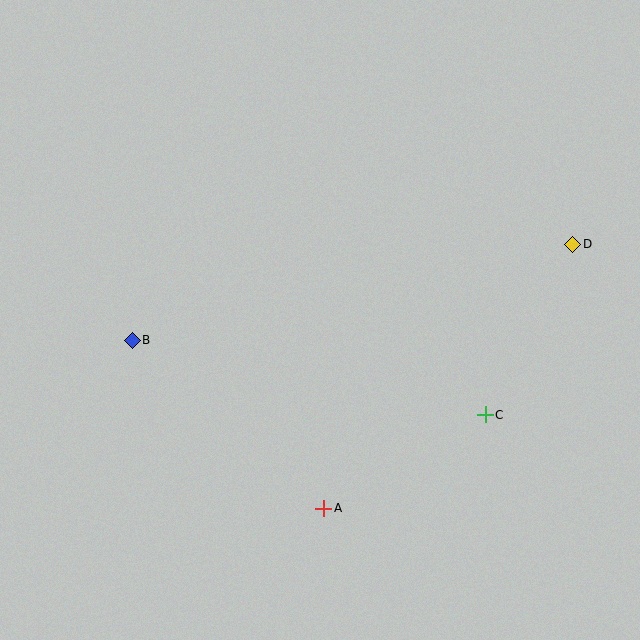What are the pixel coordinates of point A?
Point A is at (324, 508).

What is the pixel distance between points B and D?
The distance between B and D is 451 pixels.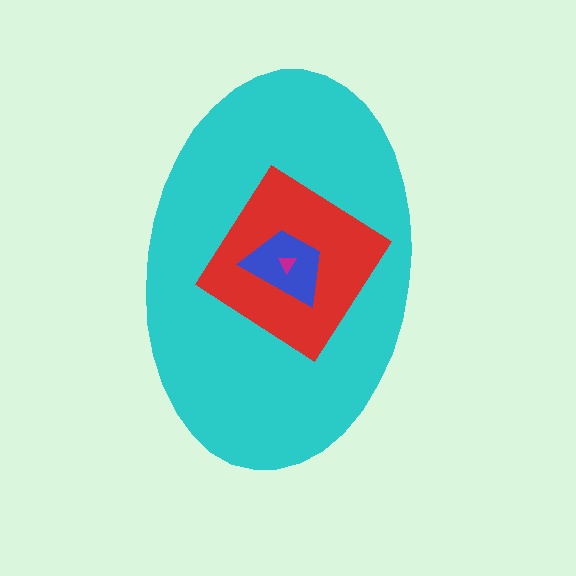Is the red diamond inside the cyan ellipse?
Yes.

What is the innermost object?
The magenta triangle.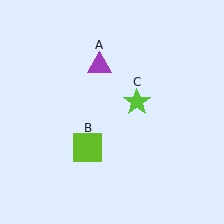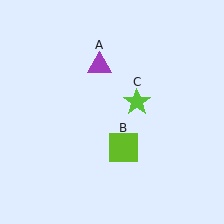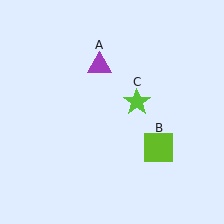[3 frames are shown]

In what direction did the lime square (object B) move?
The lime square (object B) moved right.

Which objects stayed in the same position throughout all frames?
Purple triangle (object A) and lime star (object C) remained stationary.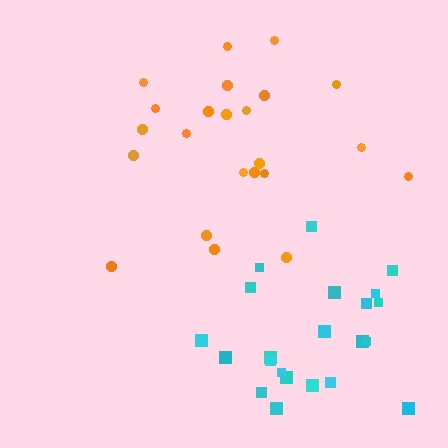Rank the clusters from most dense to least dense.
cyan, orange.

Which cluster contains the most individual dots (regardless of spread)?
Cyan (23).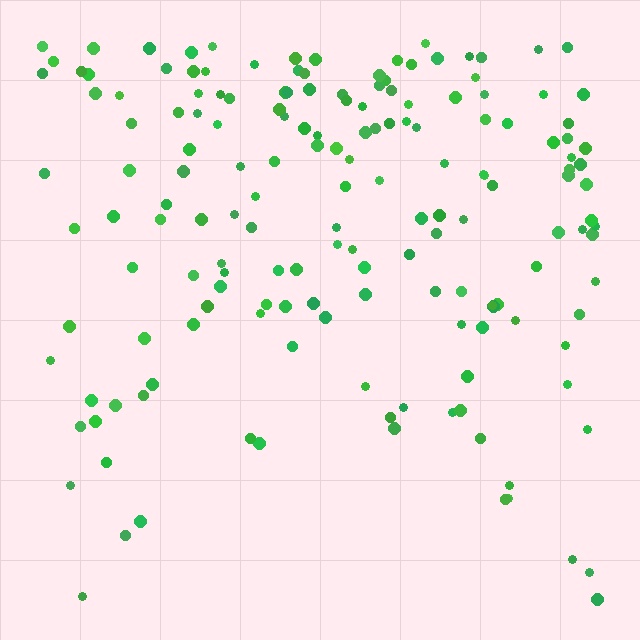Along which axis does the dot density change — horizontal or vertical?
Vertical.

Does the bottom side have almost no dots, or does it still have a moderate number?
Still a moderate number, just noticeably fewer than the top.